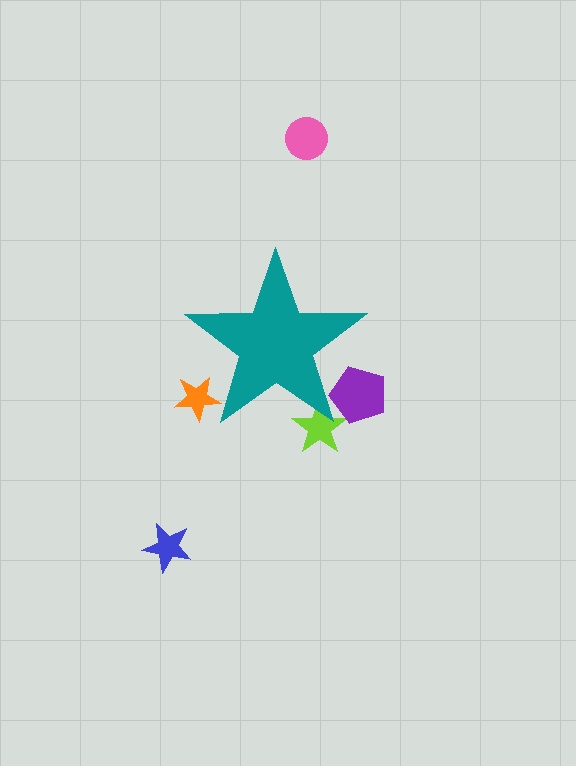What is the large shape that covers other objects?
A teal star.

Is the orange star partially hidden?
Yes, the orange star is partially hidden behind the teal star.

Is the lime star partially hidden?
Yes, the lime star is partially hidden behind the teal star.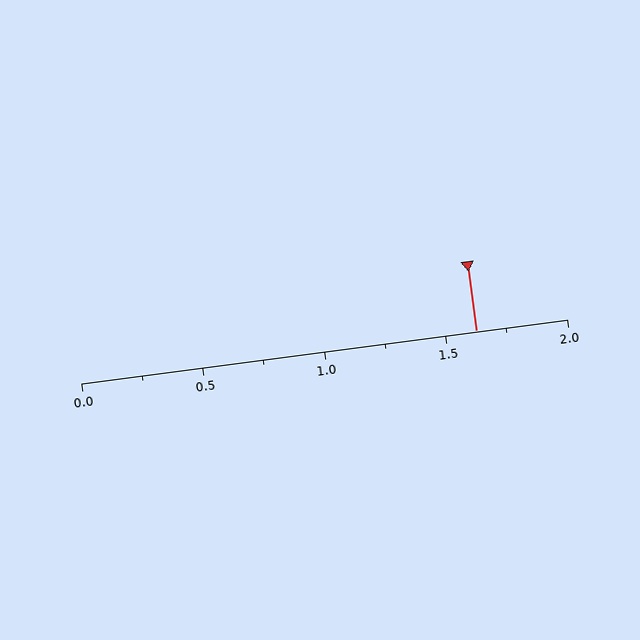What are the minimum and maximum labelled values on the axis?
The axis runs from 0.0 to 2.0.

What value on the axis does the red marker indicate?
The marker indicates approximately 1.62.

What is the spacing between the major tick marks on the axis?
The major ticks are spaced 0.5 apart.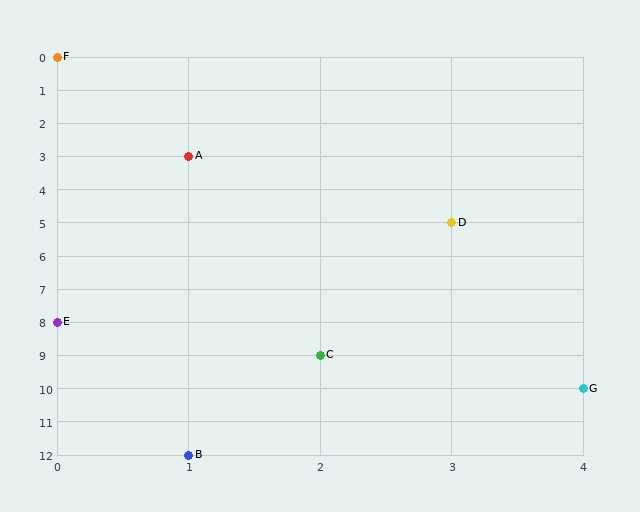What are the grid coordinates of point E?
Point E is at grid coordinates (0, 8).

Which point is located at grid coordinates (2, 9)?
Point C is at (2, 9).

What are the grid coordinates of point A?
Point A is at grid coordinates (1, 3).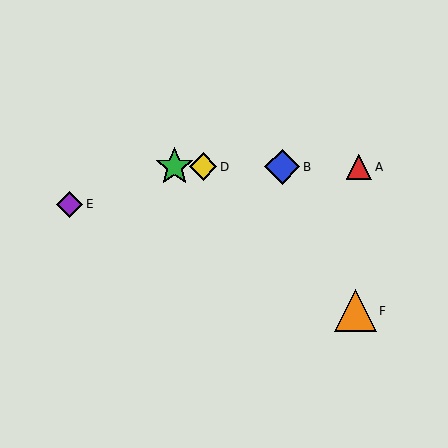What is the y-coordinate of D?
Object D is at y≈167.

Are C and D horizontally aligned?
Yes, both are at y≈167.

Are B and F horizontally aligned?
No, B is at y≈167 and F is at y≈311.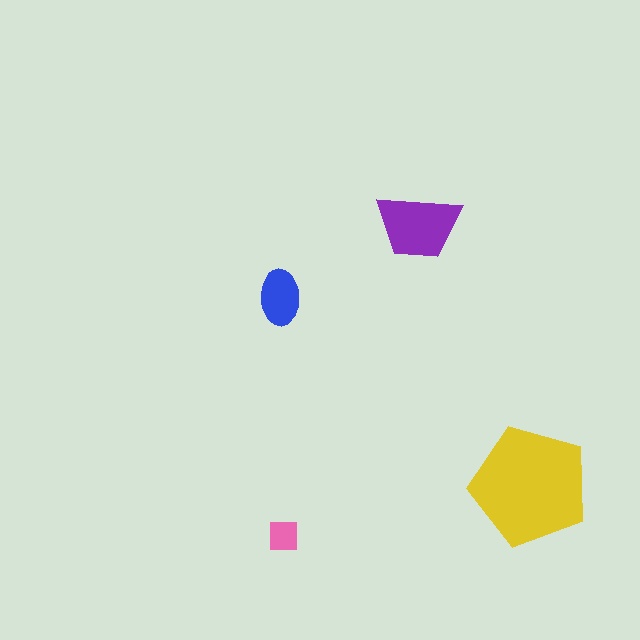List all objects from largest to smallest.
The yellow pentagon, the purple trapezoid, the blue ellipse, the pink square.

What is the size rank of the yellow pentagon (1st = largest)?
1st.